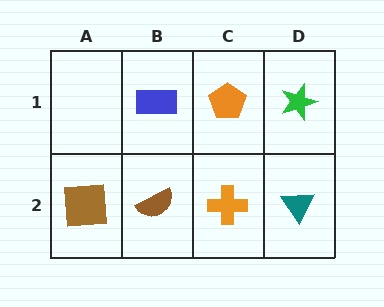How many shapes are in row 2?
4 shapes.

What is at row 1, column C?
An orange pentagon.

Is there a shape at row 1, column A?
No, that cell is empty.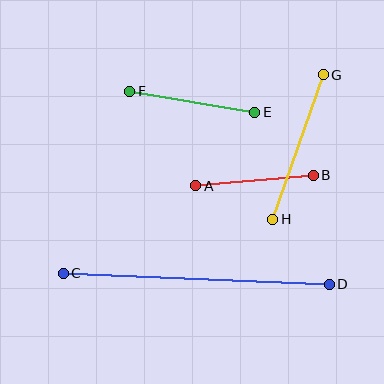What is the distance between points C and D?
The distance is approximately 266 pixels.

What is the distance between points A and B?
The distance is approximately 118 pixels.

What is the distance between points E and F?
The distance is approximately 127 pixels.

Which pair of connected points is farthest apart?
Points C and D are farthest apart.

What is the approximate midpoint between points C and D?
The midpoint is at approximately (196, 279) pixels.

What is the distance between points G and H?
The distance is approximately 153 pixels.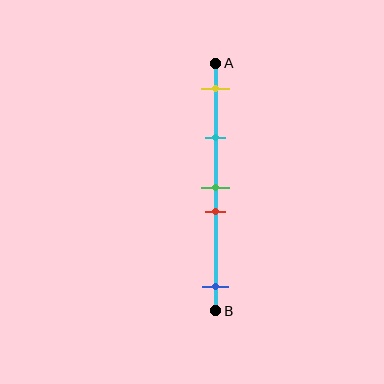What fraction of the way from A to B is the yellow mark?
The yellow mark is approximately 10% (0.1) of the way from A to B.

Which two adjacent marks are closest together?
The green and red marks are the closest adjacent pair.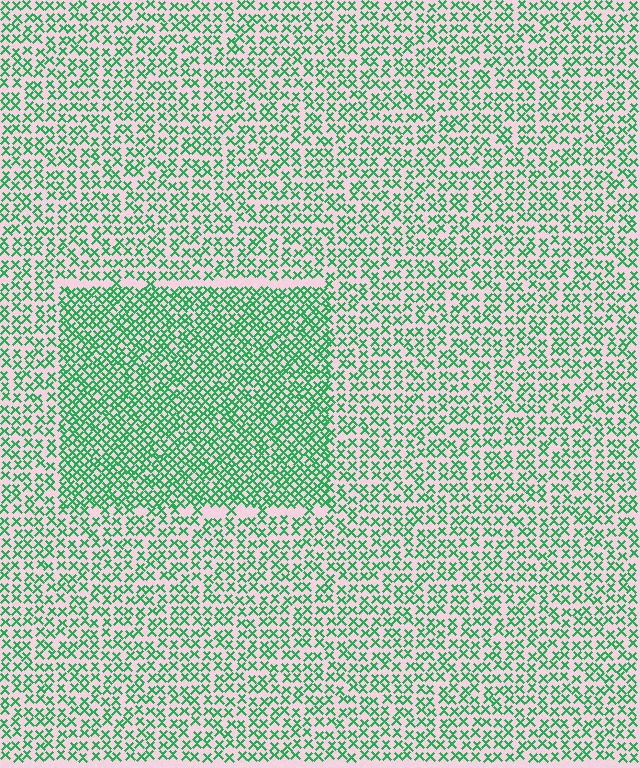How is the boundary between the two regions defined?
The boundary is defined by a change in element density (approximately 1.8x ratio). All elements are the same color, size, and shape.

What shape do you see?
I see a rectangle.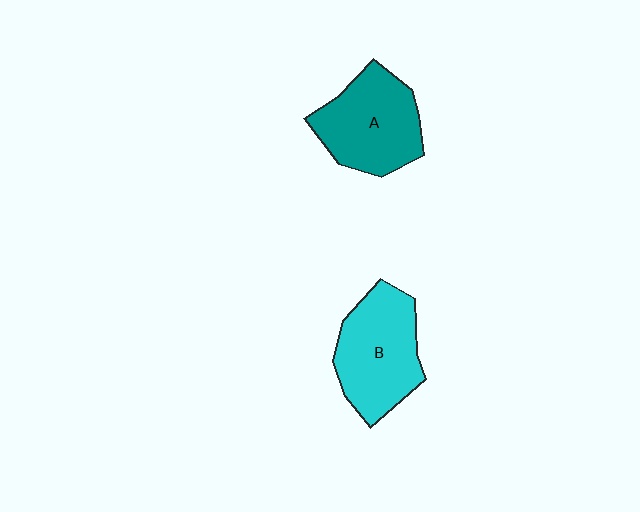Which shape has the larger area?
Shape B (cyan).